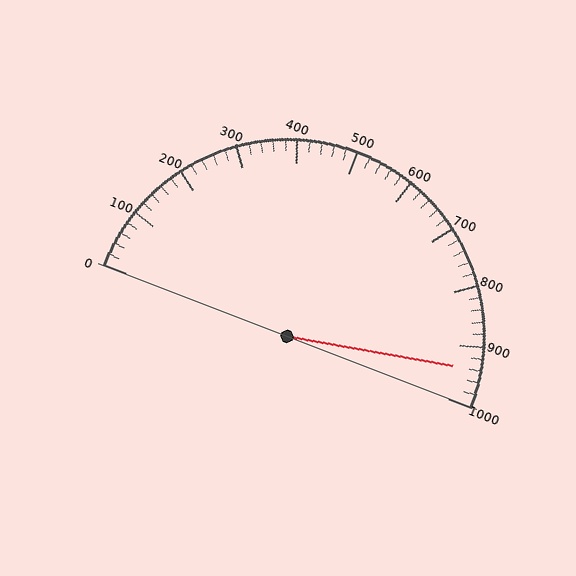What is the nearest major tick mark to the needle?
The nearest major tick mark is 900.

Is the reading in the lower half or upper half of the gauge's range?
The reading is in the upper half of the range (0 to 1000).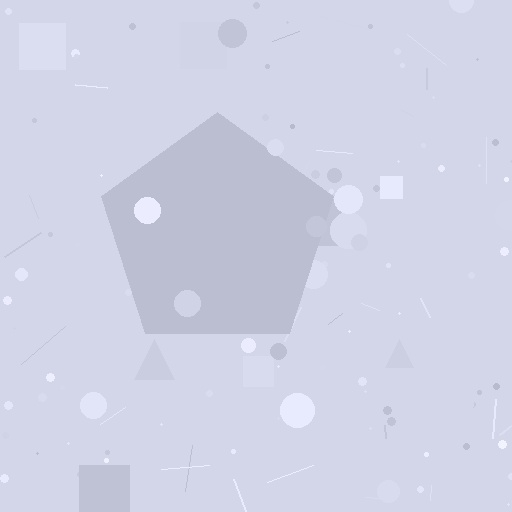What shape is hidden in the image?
A pentagon is hidden in the image.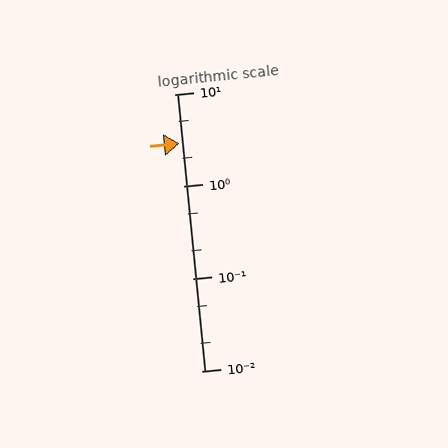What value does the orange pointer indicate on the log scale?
The pointer indicates approximately 2.9.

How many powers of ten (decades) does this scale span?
The scale spans 3 decades, from 0.01 to 10.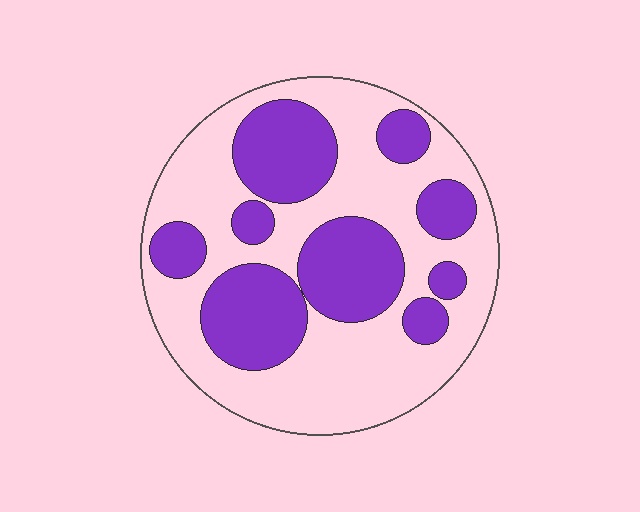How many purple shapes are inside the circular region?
9.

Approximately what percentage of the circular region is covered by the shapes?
Approximately 40%.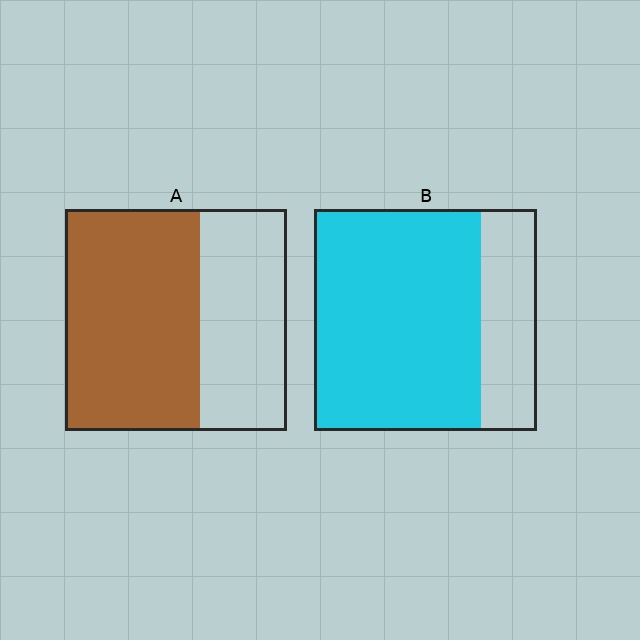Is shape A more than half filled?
Yes.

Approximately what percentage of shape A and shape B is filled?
A is approximately 60% and B is approximately 75%.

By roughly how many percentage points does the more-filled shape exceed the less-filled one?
By roughly 15 percentage points (B over A).